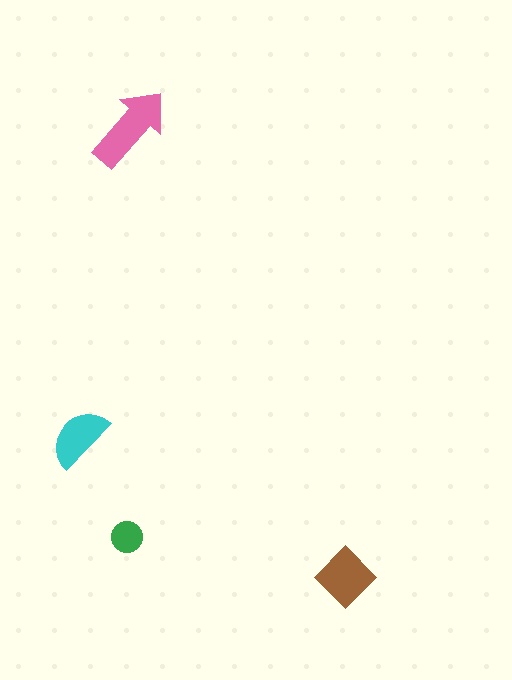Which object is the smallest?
The green circle.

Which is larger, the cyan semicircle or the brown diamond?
The brown diamond.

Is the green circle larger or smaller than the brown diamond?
Smaller.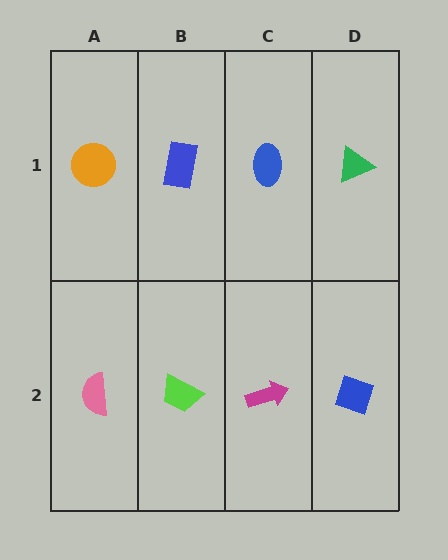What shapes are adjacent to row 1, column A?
A pink semicircle (row 2, column A), a blue rectangle (row 1, column B).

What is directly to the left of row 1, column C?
A blue rectangle.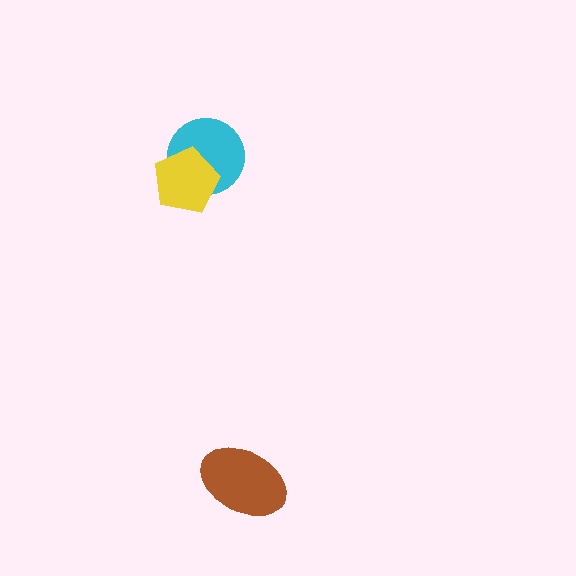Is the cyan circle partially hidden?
Yes, it is partially covered by another shape.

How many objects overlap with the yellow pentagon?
1 object overlaps with the yellow pentagon.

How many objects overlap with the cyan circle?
1 object overlaps with the cyan circle.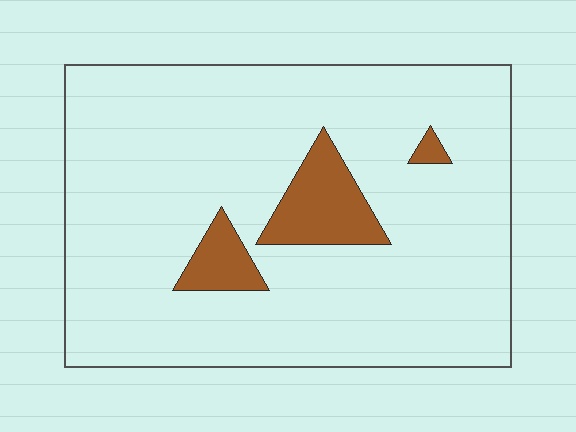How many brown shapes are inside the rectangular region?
3.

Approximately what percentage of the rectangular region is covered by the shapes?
Approximately 10%.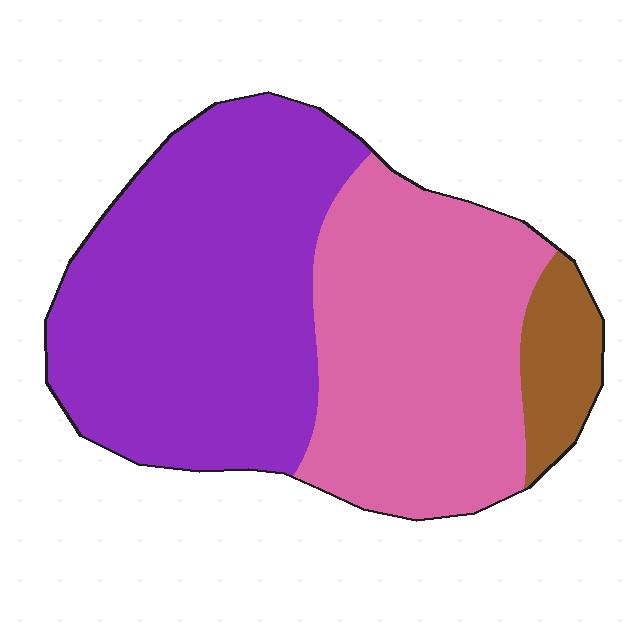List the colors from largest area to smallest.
From largest to smallest: purple, pink, brown.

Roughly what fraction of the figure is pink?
Pink covers 41% of the figure.